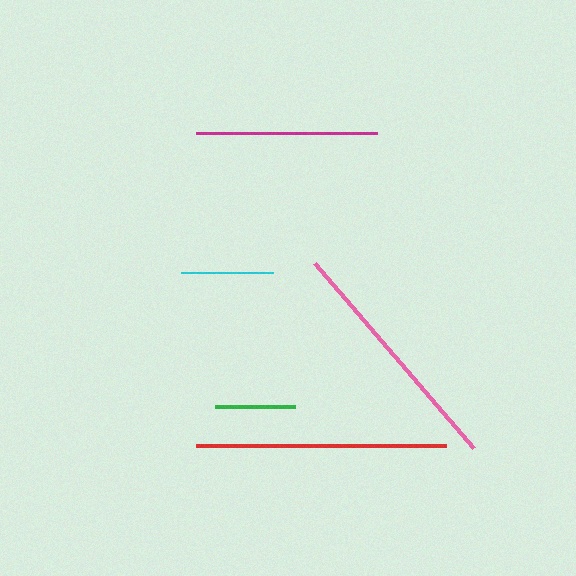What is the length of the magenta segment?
The magenta segment is approximately 181 pixels long.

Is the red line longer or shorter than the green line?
The red line is longer than the green line.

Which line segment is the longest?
The red line is the longest at approximately 249 pixels.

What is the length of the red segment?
The red segment is approximately 249 pixels long.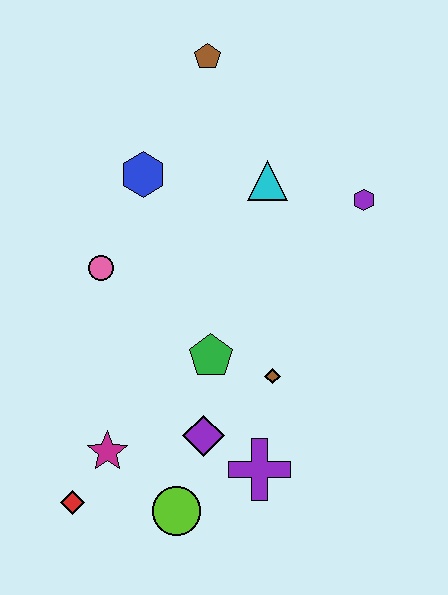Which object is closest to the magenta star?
The red diamond is closest to the magenta star.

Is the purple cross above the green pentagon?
No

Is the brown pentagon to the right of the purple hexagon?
No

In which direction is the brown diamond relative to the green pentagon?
The brown diamond is to the right of the green pentagon.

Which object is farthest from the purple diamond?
The brown pentagon is farthest from the purple diamond.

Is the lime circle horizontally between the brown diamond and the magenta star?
Yes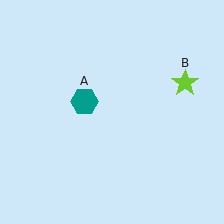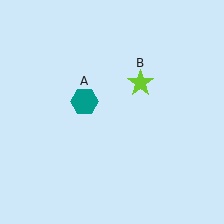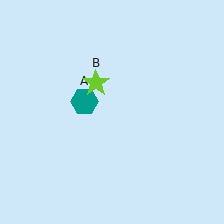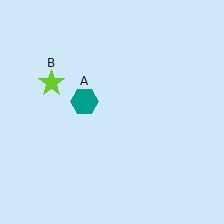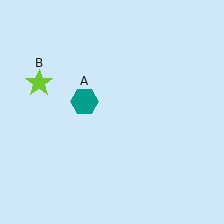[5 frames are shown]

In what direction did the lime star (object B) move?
The lime star (object B) moved left.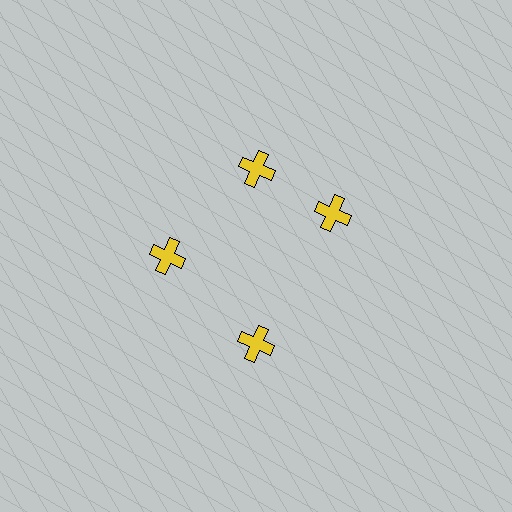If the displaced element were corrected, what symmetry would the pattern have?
It would have 4-fold rotational symmetry — the pattern would map onto itself every 90 degrees.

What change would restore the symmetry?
The symmetry would be restored by rotating it back into even spacing with its neighbors so that all 4 crosses sit at equal angles and equal distance from the center.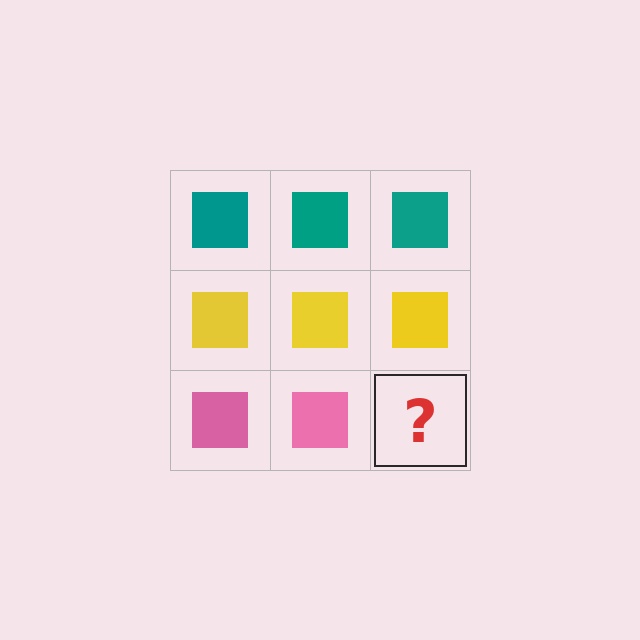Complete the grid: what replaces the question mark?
The question mark should be replaced with a pink square.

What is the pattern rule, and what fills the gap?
The rule is that each row has a consistent color. The gap should be filled with a pink square.